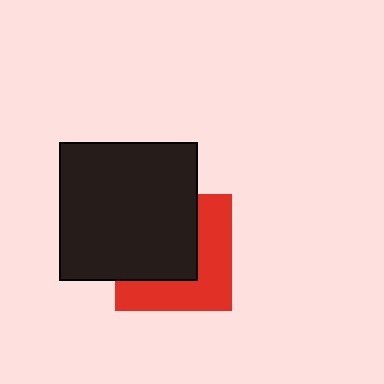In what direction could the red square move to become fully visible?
The red square could move toward the lower-right. That would shift it out from behind the black square entirely.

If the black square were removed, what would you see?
You would see the complete red square.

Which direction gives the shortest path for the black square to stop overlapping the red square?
Moving toward the upper-left gives the shortest separation.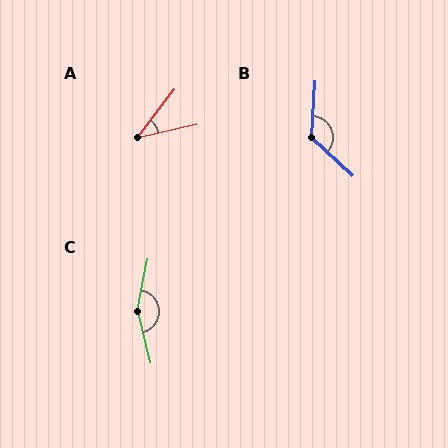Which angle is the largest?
C, at approximately 155 degrees.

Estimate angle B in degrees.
Approximately 129 degrees.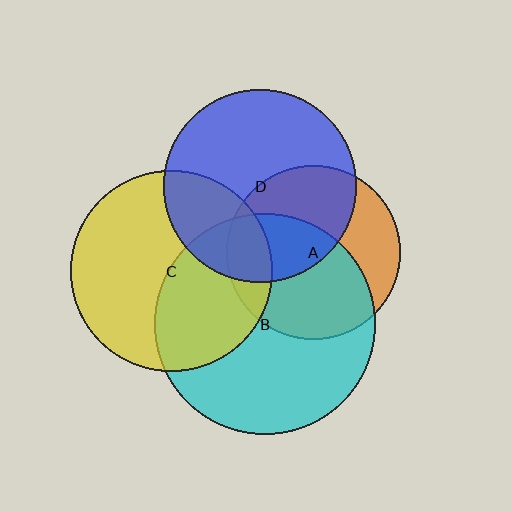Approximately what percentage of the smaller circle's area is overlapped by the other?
Approximately 60%.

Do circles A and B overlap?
Yes.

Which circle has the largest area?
Circle B (cyan).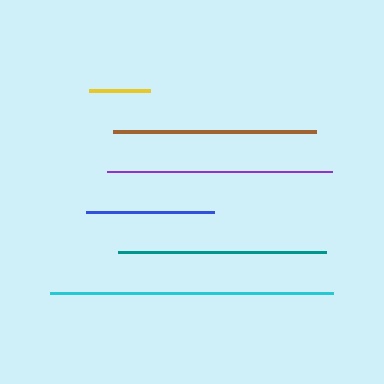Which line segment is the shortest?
The yellow line is the shortest at approximately 62 pixels.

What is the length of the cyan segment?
The cyan segment is approximately 283 pixels long.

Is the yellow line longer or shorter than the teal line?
The teal line is longer than the yellow line.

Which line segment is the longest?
The cyan line is the longest at approximately 283 pixels.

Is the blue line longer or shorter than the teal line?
The teal line is longer than the blue line.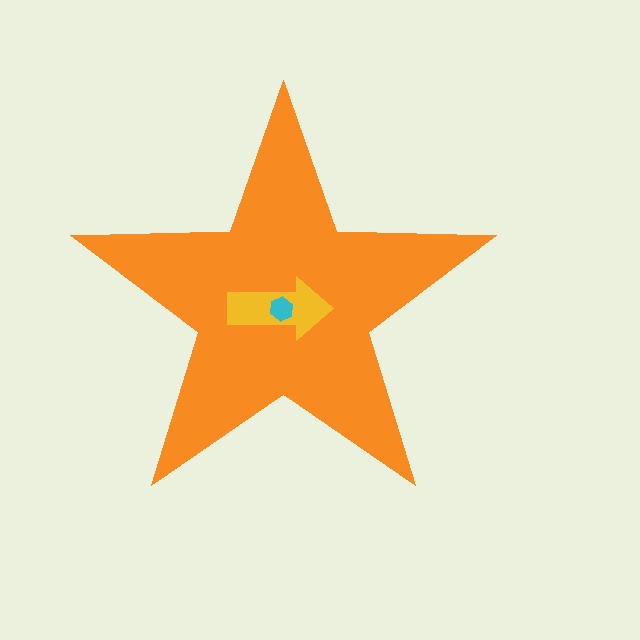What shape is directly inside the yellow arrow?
The cyan hexagon.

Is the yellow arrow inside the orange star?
Yes.